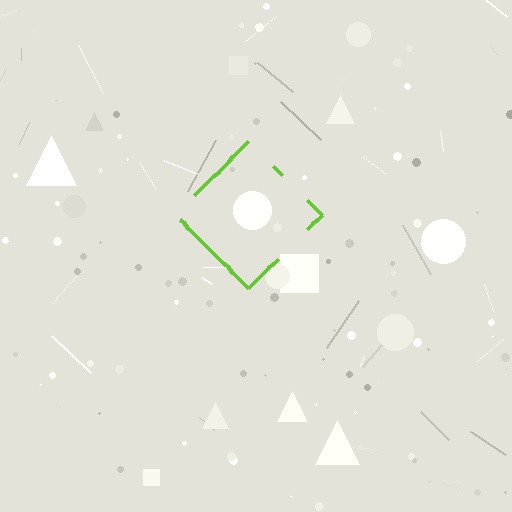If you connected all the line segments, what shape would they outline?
They would outline a diamond.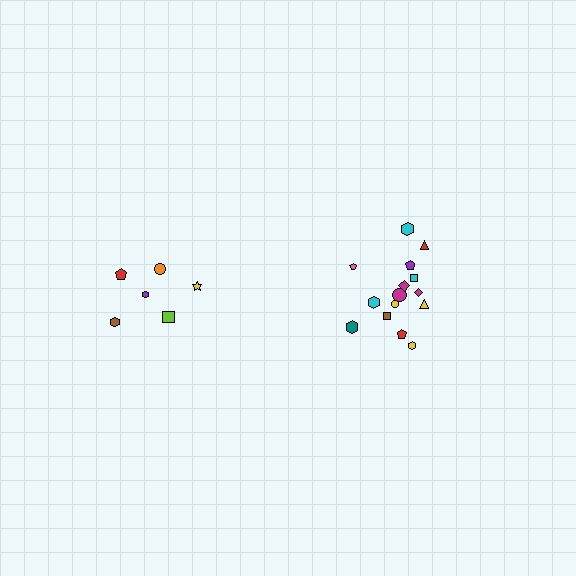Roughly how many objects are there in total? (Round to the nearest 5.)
Roughly 20 objects in total.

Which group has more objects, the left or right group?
The right group.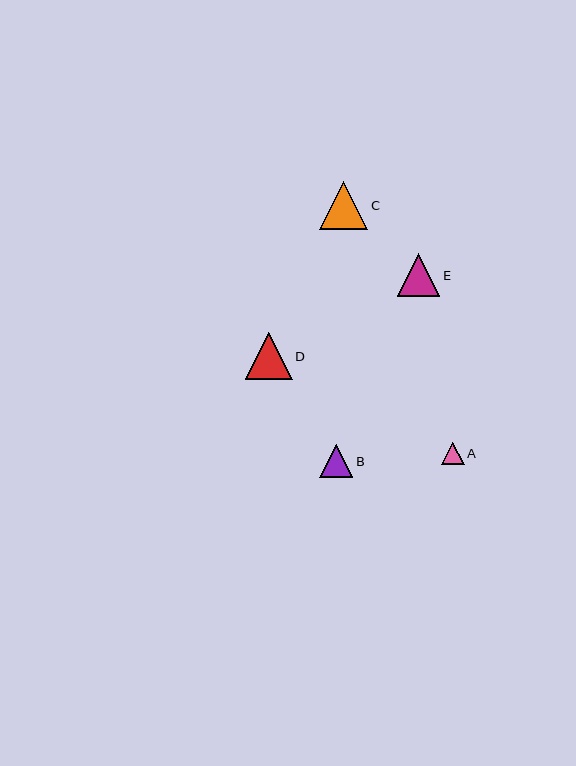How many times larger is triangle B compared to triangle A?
Triangle B is approximately 1.5 times the size of triangle A.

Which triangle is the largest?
Triangle C is the largest with a size of approximately 48 pixels.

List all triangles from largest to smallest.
From largest to smallest: C, D, E, B, A.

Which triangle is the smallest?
Triangle A is the smallest with a size of approximately 22 pixels.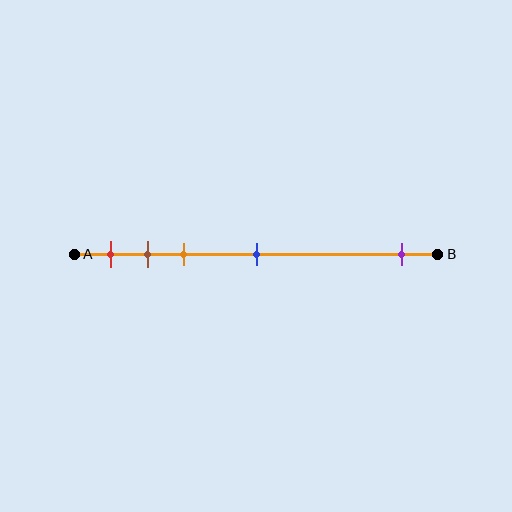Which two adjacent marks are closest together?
The brown and orange marks are the closest adjacent pair.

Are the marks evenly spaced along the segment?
No, the marks are not evenly spaced.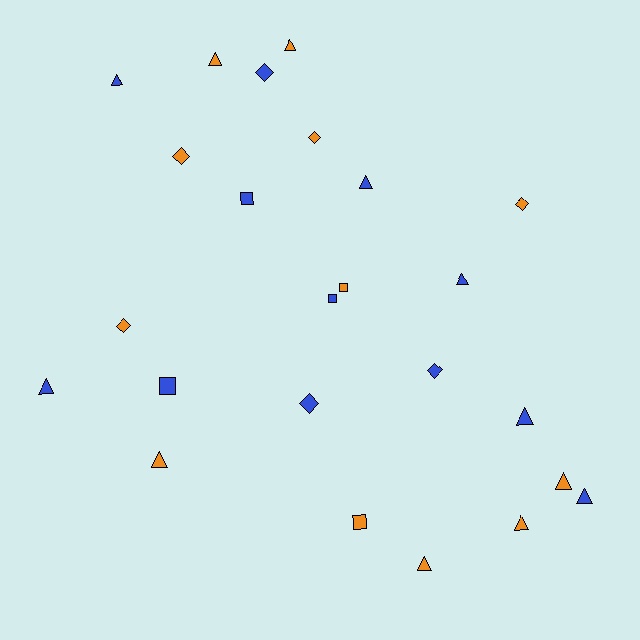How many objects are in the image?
There are 24 objects.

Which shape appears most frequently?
Triangle, with 12 objects.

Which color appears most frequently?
Blue, with 12 objects.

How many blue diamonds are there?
There are 3 blue diamonds.